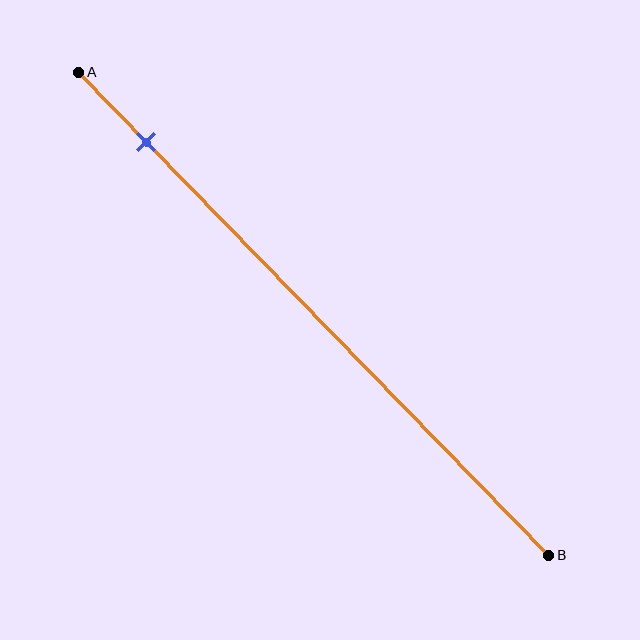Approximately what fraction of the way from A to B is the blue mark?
The blue mark is approximately 15% of the way from A to B.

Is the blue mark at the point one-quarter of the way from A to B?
No, the mark is at about 15% from A, not at the 25% one-quarter point.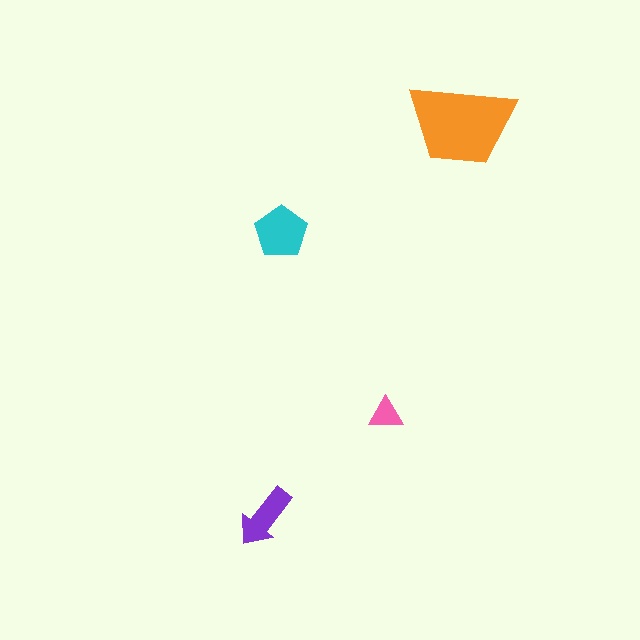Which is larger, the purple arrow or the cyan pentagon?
The cyan pentagon.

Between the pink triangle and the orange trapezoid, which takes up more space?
The orange trapezoid.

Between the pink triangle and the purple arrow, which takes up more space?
The purple arrow.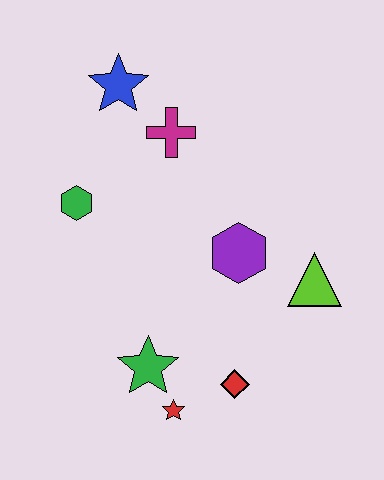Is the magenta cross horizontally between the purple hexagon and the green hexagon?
Yes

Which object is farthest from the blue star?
The red star is farthest from the blue star.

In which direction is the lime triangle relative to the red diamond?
The lime triangle is above the red diamond.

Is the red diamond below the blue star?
Yes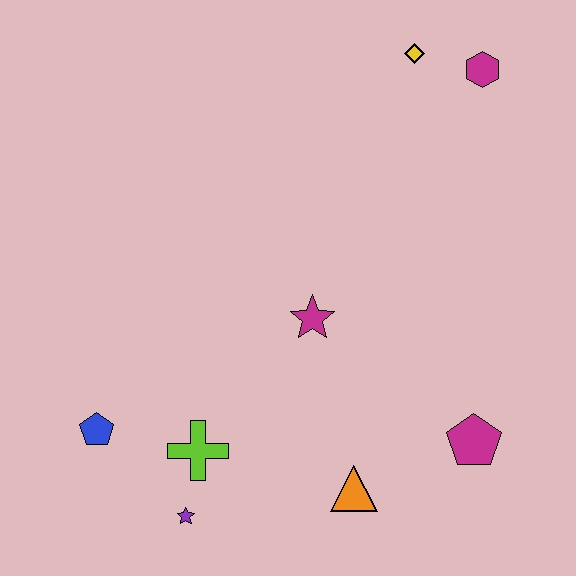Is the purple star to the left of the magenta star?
Yes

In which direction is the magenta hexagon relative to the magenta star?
The magenta hexagon is above the magenta star.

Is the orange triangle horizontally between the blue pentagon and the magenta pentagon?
Yes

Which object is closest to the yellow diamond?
The magenta hexagon is closest to the yellow diamond.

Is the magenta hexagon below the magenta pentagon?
No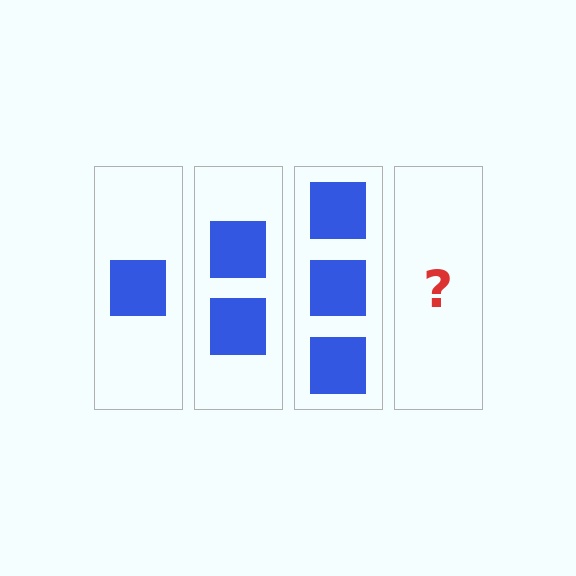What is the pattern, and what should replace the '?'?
The pattern is that each step adds one more square. The '?' should be 4 squares.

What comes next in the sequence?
The next element should be 4 squares.